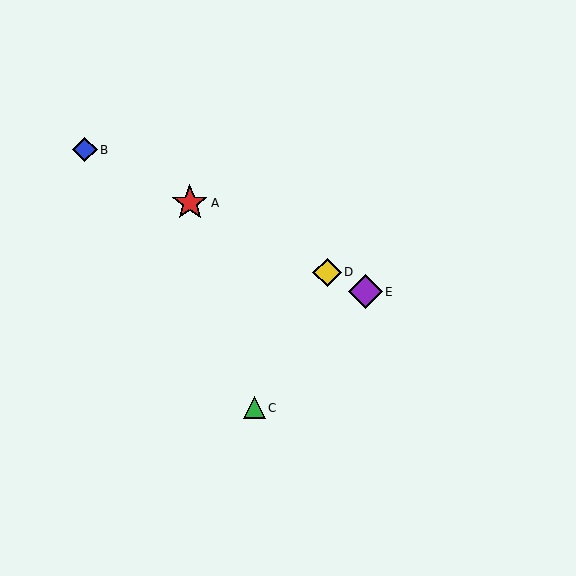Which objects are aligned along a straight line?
Objects A, B, D, E are aligned along a straight line.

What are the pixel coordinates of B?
Object B is at (85, 150).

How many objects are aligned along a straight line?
4 objects (A, B, D, E) are aligned along a straight line.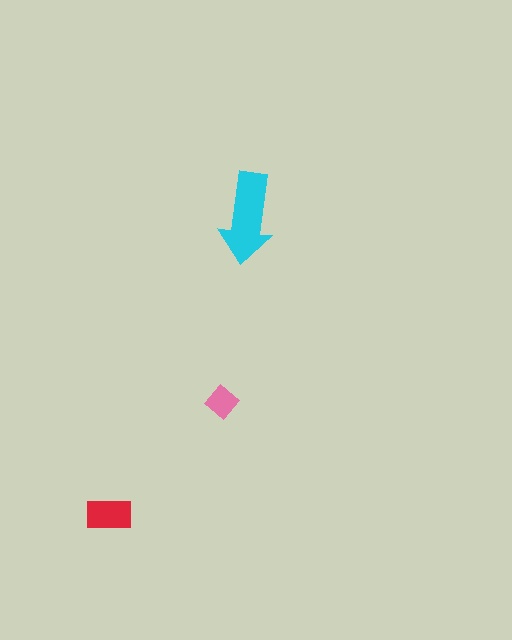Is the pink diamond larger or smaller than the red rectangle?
Smaller.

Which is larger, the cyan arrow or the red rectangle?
The cyan arrow.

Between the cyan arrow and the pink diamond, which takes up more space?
The cyan arrow.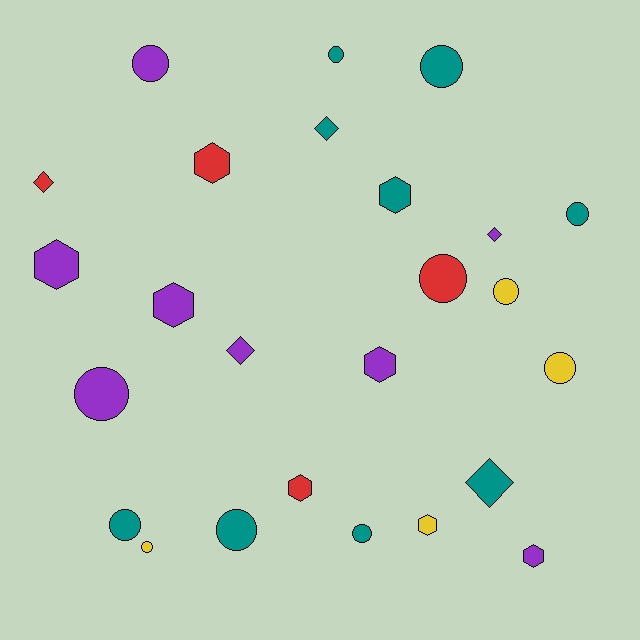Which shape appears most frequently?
Circle, with 12 objects.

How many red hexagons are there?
There are 2 red hexagons.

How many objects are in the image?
There are 25 objects.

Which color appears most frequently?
Teal, with 9 objects.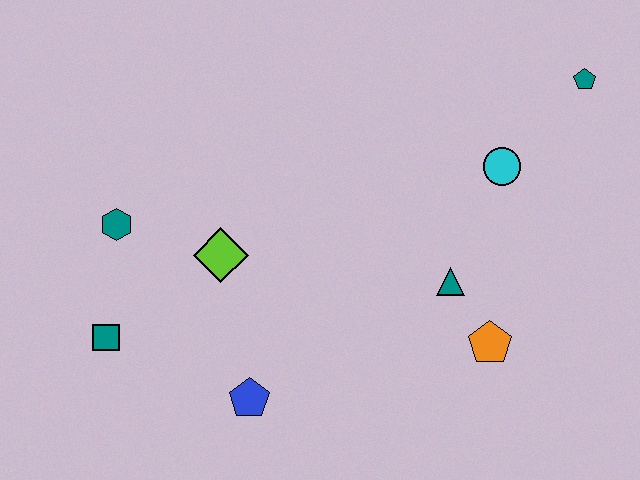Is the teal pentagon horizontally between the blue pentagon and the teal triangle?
No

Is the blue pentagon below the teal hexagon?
Yes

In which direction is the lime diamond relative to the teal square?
The lime diamond is to the right of the teal square.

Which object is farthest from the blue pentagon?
The teal pentagon is farthest from the blue pentagon.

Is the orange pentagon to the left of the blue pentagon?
No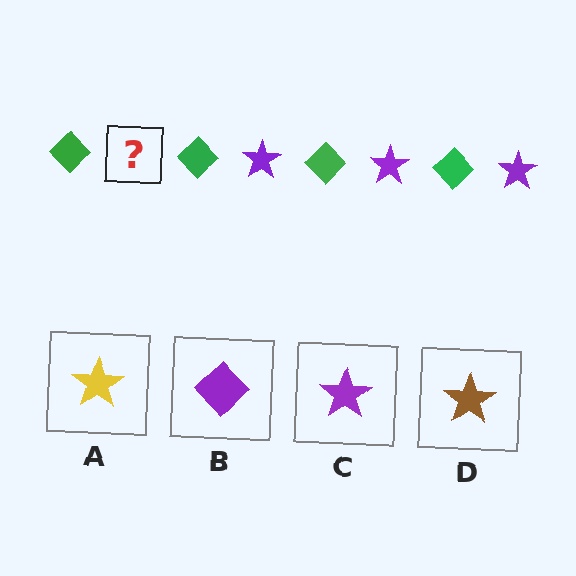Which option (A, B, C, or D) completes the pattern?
C.